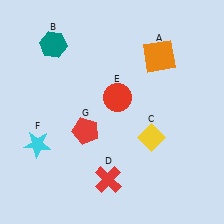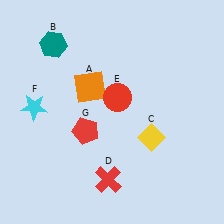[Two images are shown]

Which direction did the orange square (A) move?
The orange square (A) moved left.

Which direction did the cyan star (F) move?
The cyan star (F) moved up.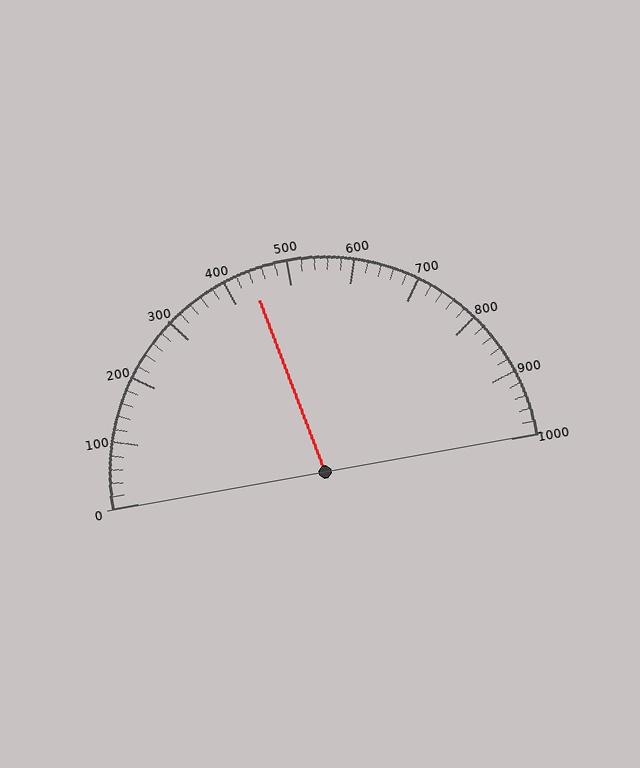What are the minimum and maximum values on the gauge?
The gauge ranges from 0 to 1000.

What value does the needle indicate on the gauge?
The needle indicates approximately 440.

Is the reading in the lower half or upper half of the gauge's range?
The reading is in the lower half of the range (0 to 1000).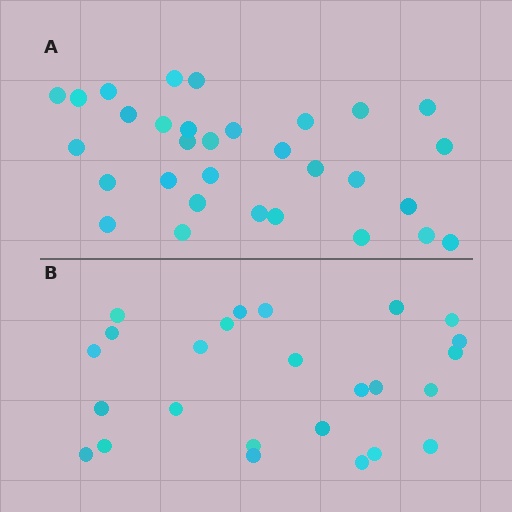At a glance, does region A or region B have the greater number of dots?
Region A (the top region) has more dots.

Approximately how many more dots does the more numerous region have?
Region A has about 6 more dots than region B.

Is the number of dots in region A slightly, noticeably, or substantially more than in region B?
Region A has only slightly more — the two regions are fairly close. The ratio is roughly 1.2 to 1.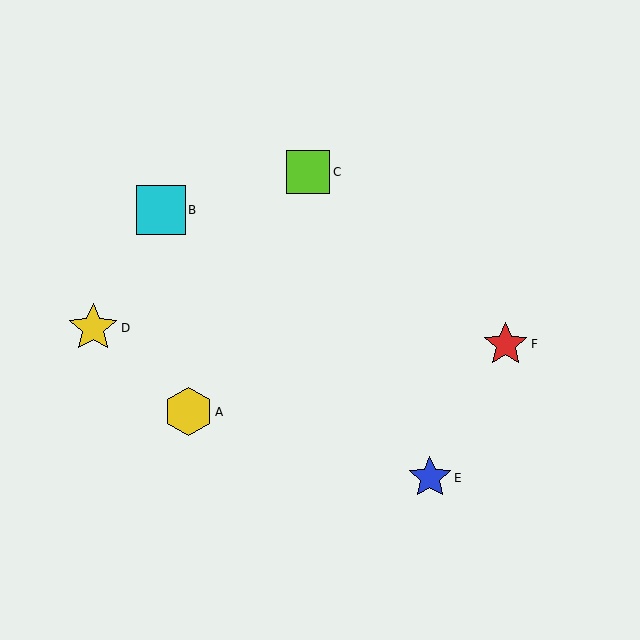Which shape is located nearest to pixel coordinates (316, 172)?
The lime square (labeled C) at (308, 172) is nearest to that location.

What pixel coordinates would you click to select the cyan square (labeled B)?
Click at (161, 210) to select the cyan square B.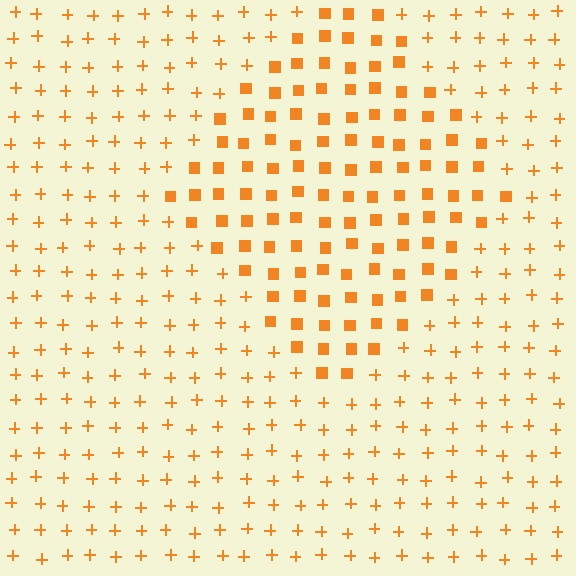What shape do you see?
I see a diamond.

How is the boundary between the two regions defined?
The boundary is defined by a change in element shape: squares inside vs. plus signs outside. All elements share the same color and spacing.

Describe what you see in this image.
The image is filled with small orange elements arranged in a uniform grid. A diamond-shaped region contains squares, while the surrounding area contains plus signs. The boundary is defined purely by the change in element shape.